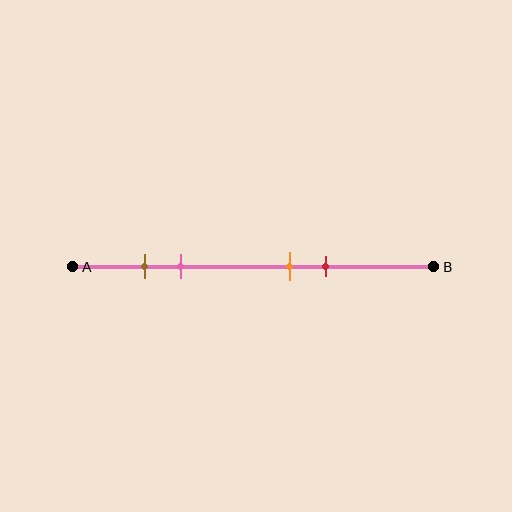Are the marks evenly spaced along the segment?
No, the marks are not evenly spaced.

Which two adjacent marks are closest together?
The brown and pink marks are the closest adjacent pair.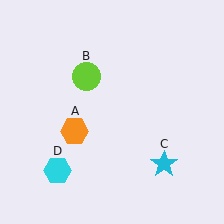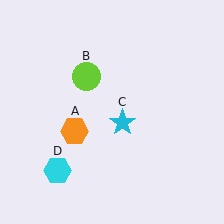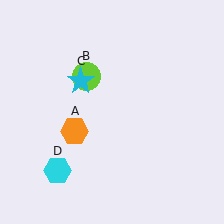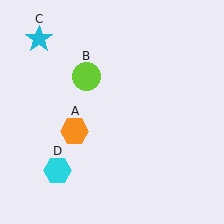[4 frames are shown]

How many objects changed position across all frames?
1 object changed position: cyan star (object C).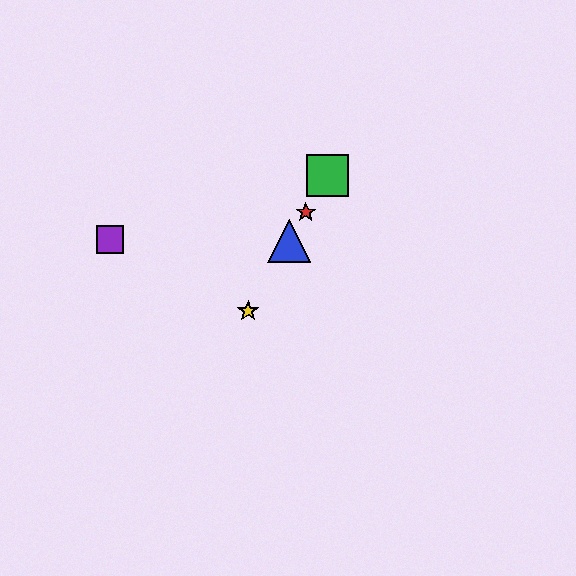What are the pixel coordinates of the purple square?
The purple square is at (110, 240).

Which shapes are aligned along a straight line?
The red star, the blue triangle, the green square, the yellow star are aligned along a straight line.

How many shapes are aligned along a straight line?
4 shapes (the red star, the blue triangle, the green square, the yellow star) are aligned along a straight line.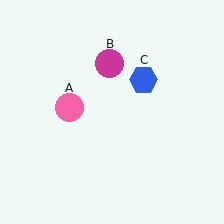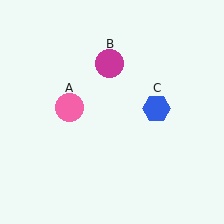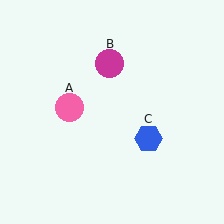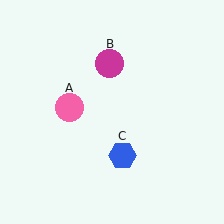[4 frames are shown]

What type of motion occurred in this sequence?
The blue hexagon (object C) rotated clockwise around the center of the scene.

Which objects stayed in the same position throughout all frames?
Pink circle (object A) and magenta circle (object B) remained stationary.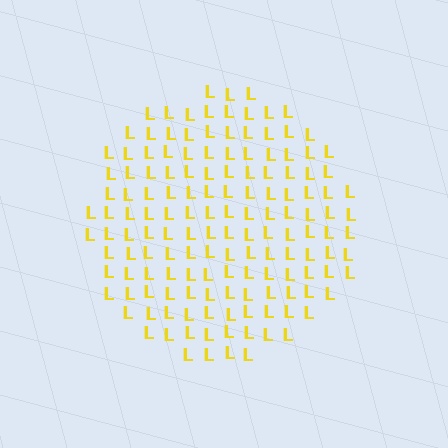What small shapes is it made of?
It is made of small letter L's.